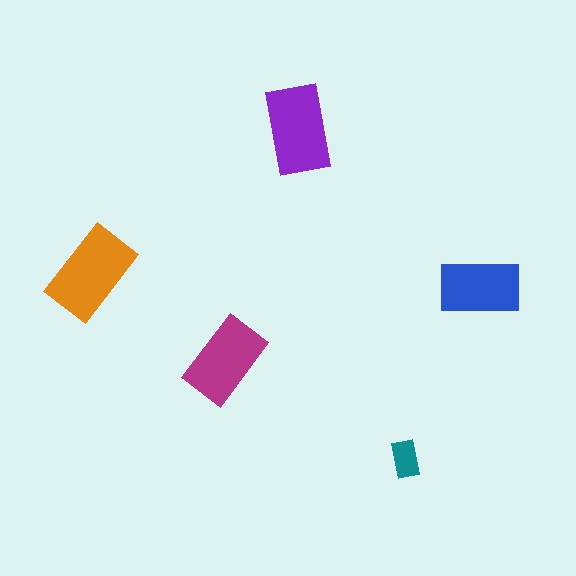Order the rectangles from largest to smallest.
the orange one, the purple one, the magenta one, the blue one, the teal one.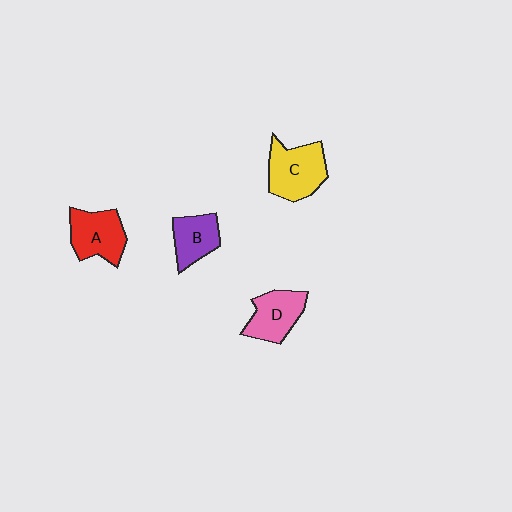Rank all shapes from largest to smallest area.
From largest to smallest: C (yellow), A (red), D (pink), B (purple).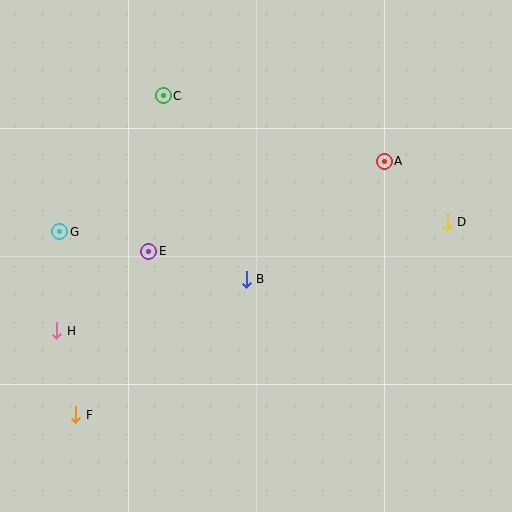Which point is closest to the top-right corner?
Point A is closest to the top-right corner.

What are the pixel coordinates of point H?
Point H is at (57, 331).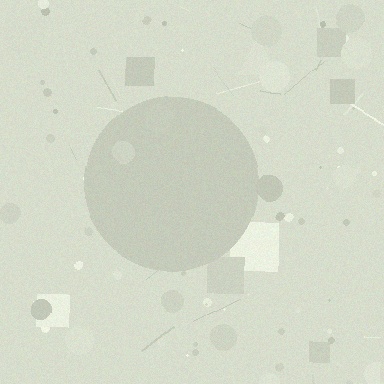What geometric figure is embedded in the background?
A circle is embedded in the background.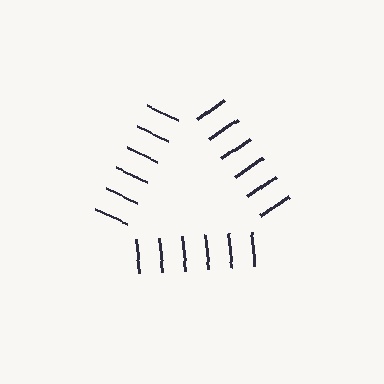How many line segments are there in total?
18 — 6 along each of the 3 edges.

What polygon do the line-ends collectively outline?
An illusory triangle — the line segments terminate on its edges but no continuous stroke is drawn.